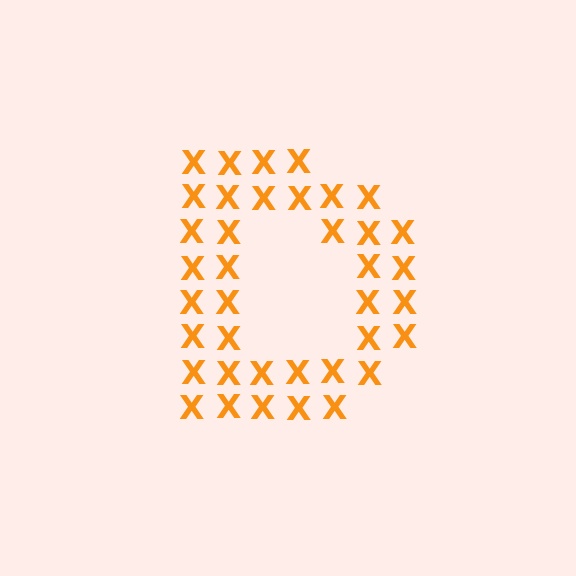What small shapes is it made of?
It is made of small letter X's.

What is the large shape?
The large shape is the letter D.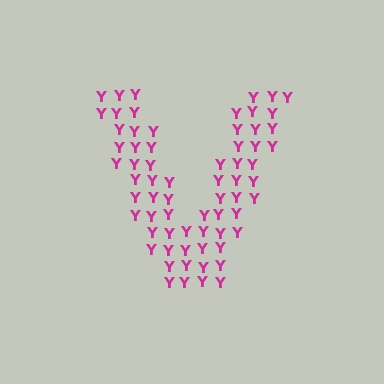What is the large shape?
The large shape is the letter V.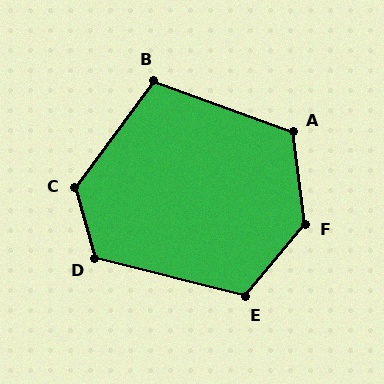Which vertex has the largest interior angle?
F, at approximately 133 degrees.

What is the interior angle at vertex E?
Approximately 115 degrees (obtuse).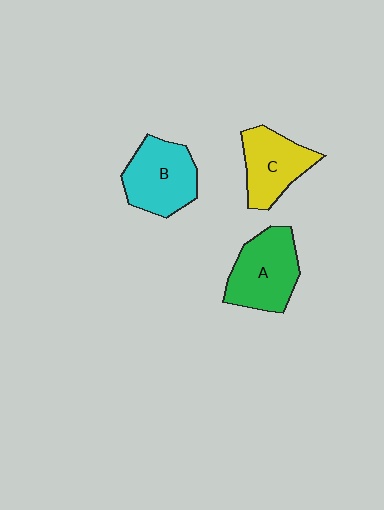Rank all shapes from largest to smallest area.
From largest to smallest: A (green), B (cyan), C (yellow).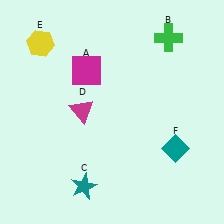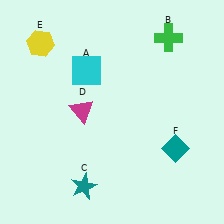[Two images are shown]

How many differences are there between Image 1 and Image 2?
There is 1 difference between the two images.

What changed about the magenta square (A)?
In Image 1, A is magenta. In Image 2, it changed to cyan.